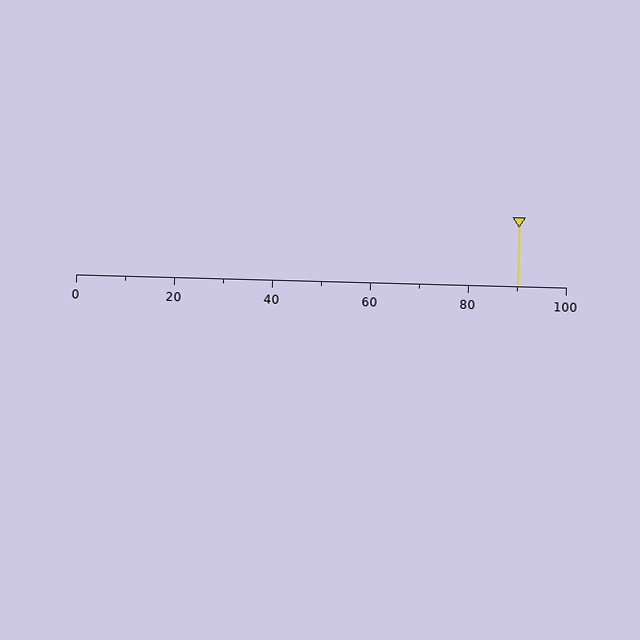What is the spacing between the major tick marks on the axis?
The major ticks are spaced 20 apart.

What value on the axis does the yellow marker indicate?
The marker indicates approximately 90.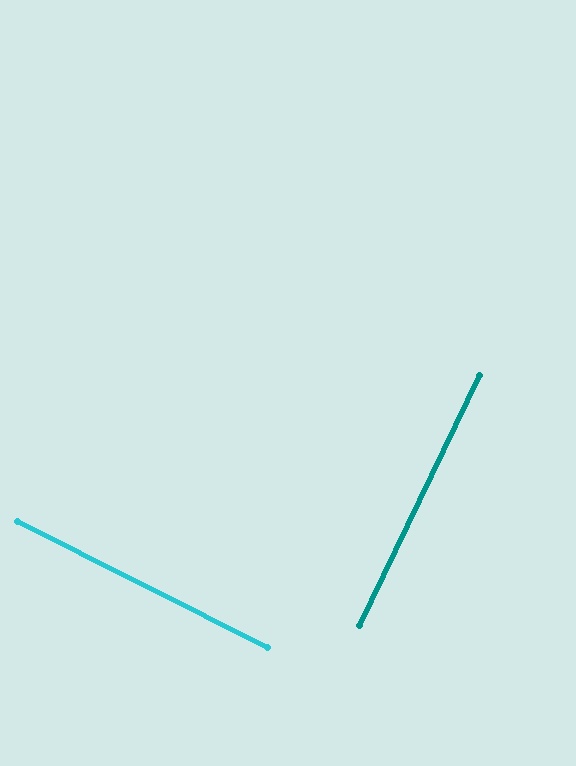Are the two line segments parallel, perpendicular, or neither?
Perpendicular — they meet at approximately 89°.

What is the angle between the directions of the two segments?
Approximately 89 degrees.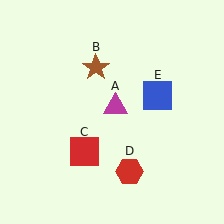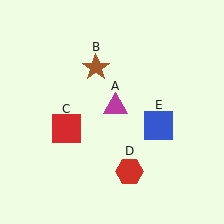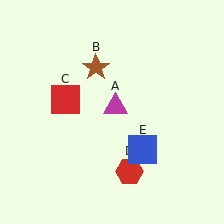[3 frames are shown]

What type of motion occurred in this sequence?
The red square (object C), blue square (object E) rotated clockwise around the center of the scene.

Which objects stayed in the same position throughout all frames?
Magenta triangle (object A) and brown star (object B) and red hexagon (object D) remained stationary.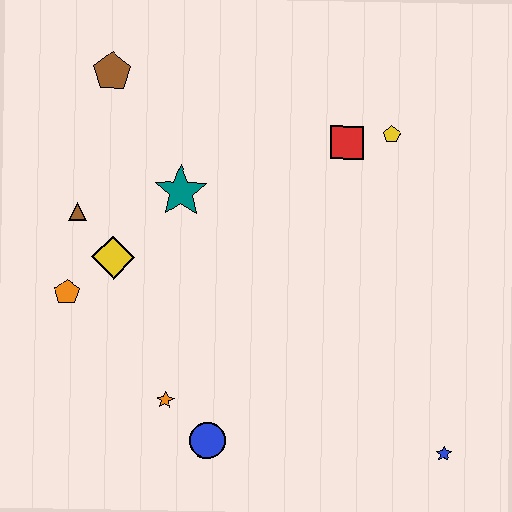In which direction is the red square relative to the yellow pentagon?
The red square is to the left of the yellow pentagon.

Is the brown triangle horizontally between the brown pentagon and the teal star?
No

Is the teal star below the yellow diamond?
No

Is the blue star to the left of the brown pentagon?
No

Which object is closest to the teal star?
The yellow diamond is closest to the teal star.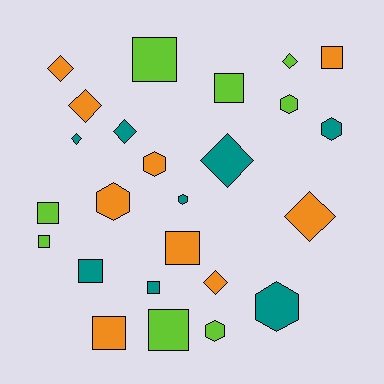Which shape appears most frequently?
Square, with 10 objects.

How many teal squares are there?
There are 2 teal squares.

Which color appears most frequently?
Orange, with 9 objects.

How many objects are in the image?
There are 25 objects.